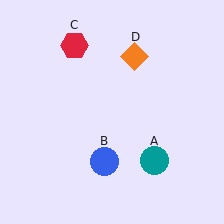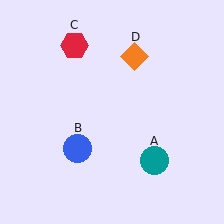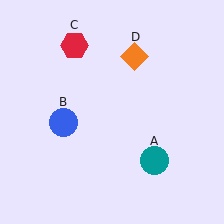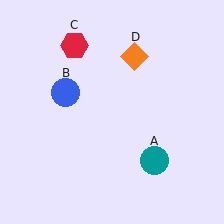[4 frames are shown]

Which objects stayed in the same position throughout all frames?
Teal circle (object A) and red hexagon (object C) and orange diamond (object D) remained stationary.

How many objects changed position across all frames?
1 object changed position: blue circle (object B).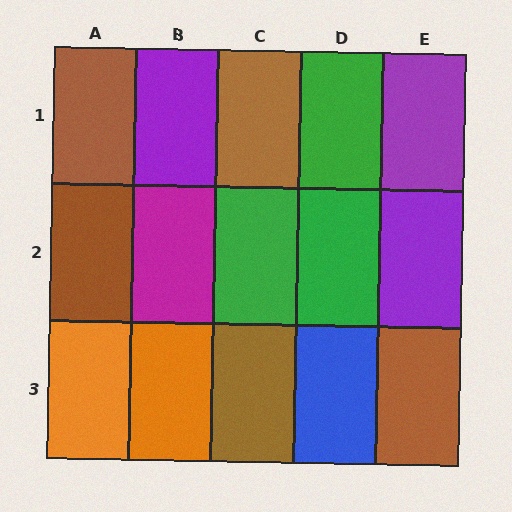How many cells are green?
3 cells are green.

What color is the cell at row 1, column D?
Green.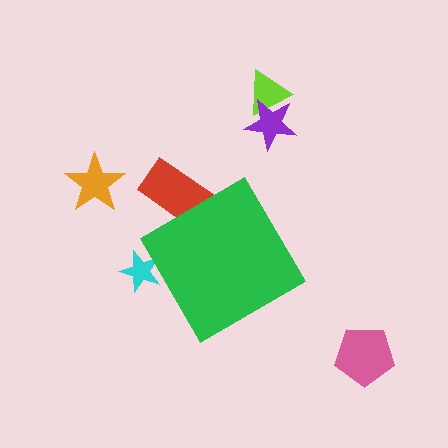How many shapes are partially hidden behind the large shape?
2 shapes are partially hidden.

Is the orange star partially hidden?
No, the orange star is fully visible.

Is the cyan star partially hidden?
Yes, the cyan star is partially hidden behind the green diamond.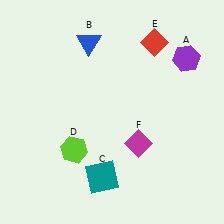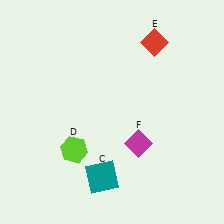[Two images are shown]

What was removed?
The purple hexagon (A), the blue triangle (B) were removed in Image 2.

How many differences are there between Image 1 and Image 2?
There are 2 differences between the two images.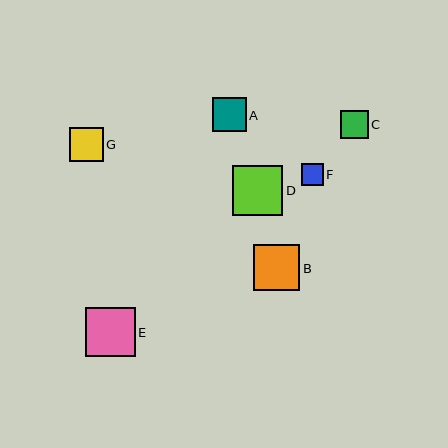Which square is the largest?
Square D is the largest with a size of approximately 50 pixels.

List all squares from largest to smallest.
From largest to smallest: D, E, B, G, A, C, F.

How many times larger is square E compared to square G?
Square E is approximately 1.5 times the size of square G.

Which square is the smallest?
Square F is the smallest with a size of approximately 22 pixels.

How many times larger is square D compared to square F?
Square D is approximately 2.3 times the size of square F.